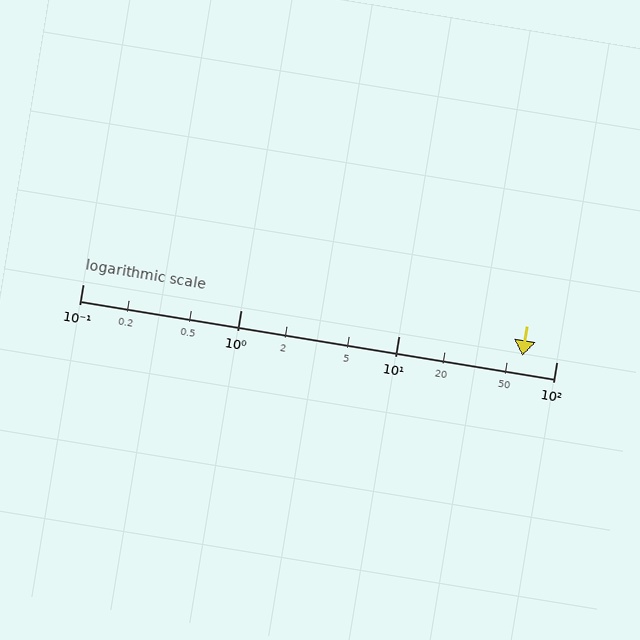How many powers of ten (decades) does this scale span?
The scale spans 3 decades, from 0.1 to 100.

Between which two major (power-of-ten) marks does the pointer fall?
The pointer is between 10 and 100.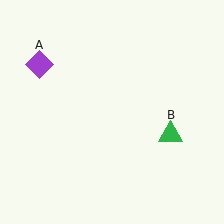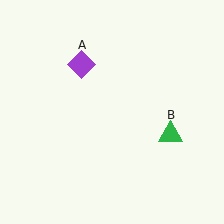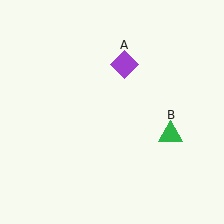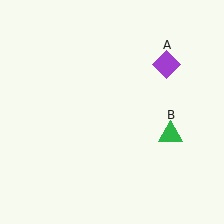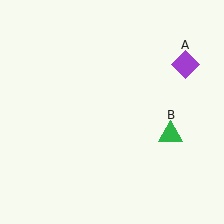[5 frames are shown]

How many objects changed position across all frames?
1 object changed position: purple diamond (object A).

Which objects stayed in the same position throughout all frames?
Green triangle (object B) remained stationary.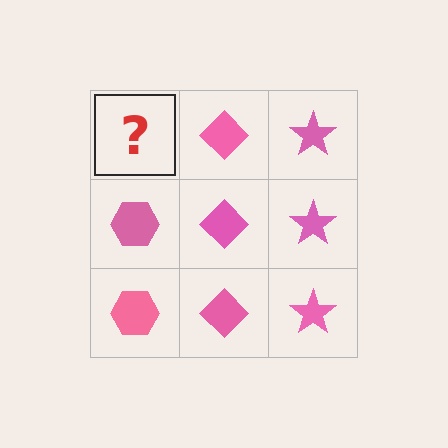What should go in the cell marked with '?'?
The missing cell should contain a pink hexagon.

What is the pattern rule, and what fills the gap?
The rule is that each column has a consistent shape. The gap should be filled with a pink hexagon.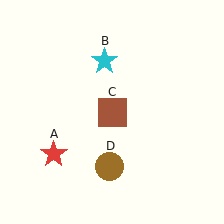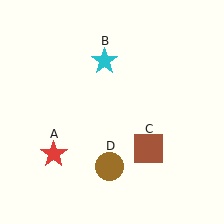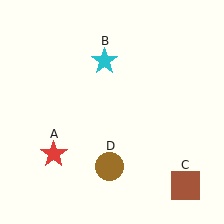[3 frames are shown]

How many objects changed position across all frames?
1 object changed position: brown square (object C).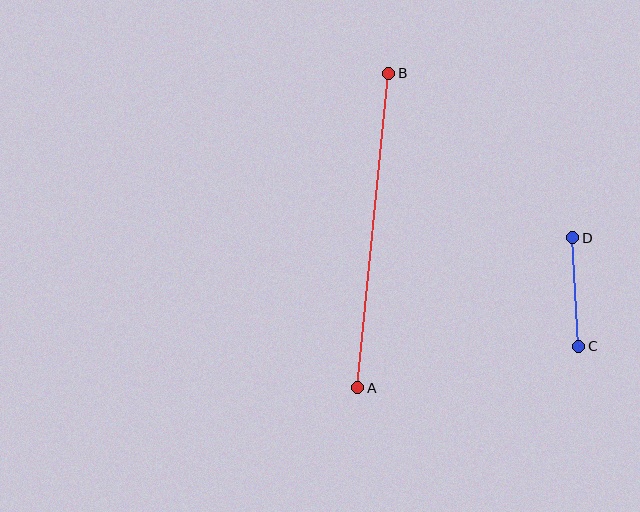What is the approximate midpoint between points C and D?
The midpoint is at approximately (576, 292) pixels.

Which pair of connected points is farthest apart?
Points A and B are farthest apart.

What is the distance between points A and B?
The distance is approximately 316 pixels.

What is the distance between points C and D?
The distance is approximately 109 pixels.